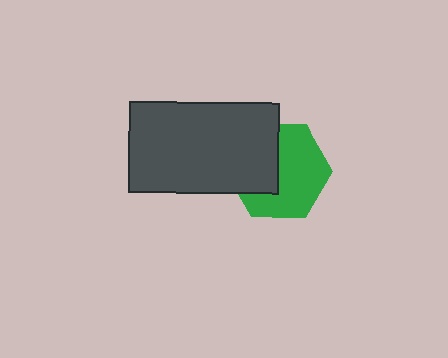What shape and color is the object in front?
The object in front is a dark gray rectangle.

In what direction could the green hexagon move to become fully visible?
The green hexagon could move right. That would shift it out from behind the dark gray rectangle entirely.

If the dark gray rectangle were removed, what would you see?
You would see the complete green hexagon.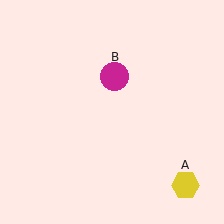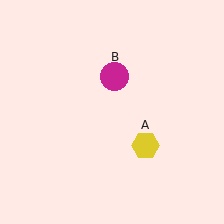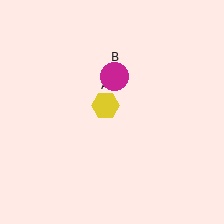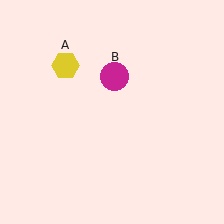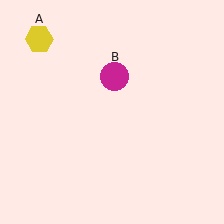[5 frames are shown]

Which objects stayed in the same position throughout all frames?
Magenta circle (object B) remained stationary.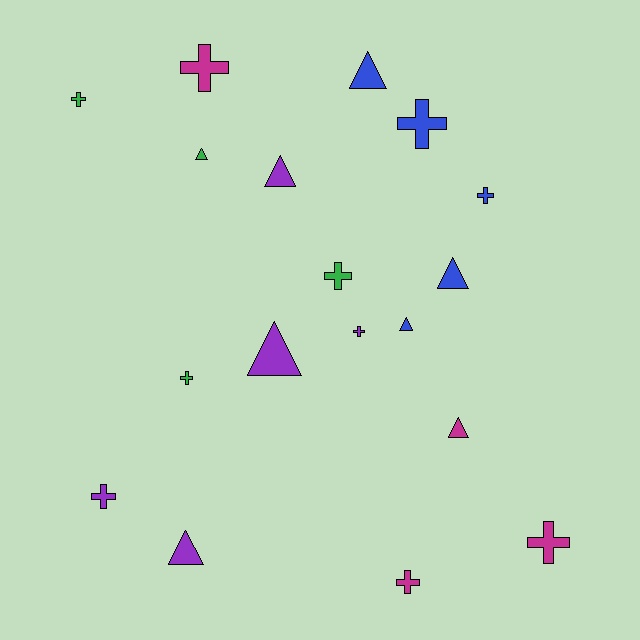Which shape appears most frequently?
Cross, with 10 objects.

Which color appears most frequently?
Purple, with 5 objects.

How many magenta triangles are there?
There is 1 magenta triangle.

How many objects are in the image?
There are 18 objects.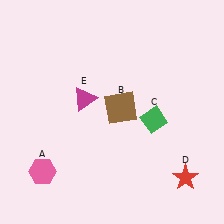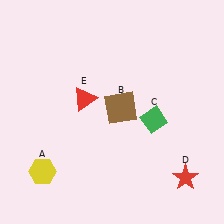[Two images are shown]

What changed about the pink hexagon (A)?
In Image 1, A is pink. In Image 2, it changed to yellow.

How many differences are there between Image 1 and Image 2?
There are 2 differences between the two images.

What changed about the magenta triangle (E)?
In Image 1, E is magenta. In Image 2, it changed to red.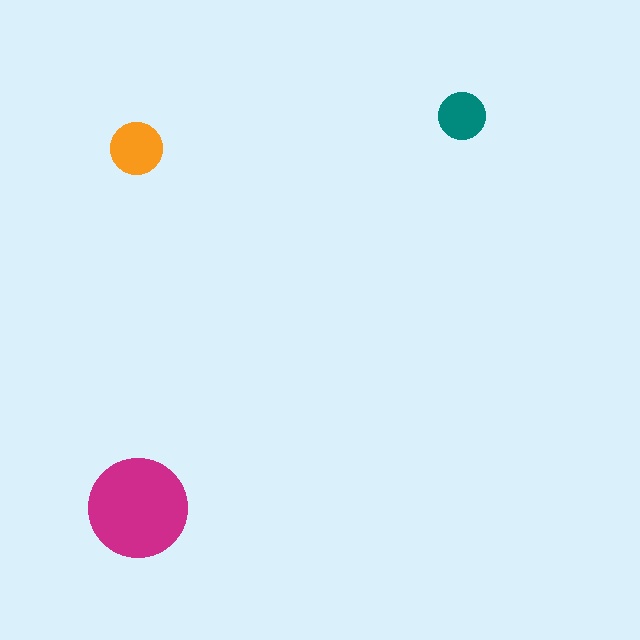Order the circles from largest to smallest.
the magenta one, the orange one, the teal one.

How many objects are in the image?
There are 3 objects in the image.